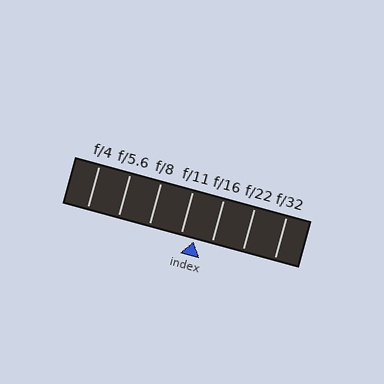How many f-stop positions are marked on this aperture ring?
There are 7 f-stop positions marked.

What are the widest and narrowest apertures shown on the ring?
The widest aperture shown is f/4 and the narrowest is f/32.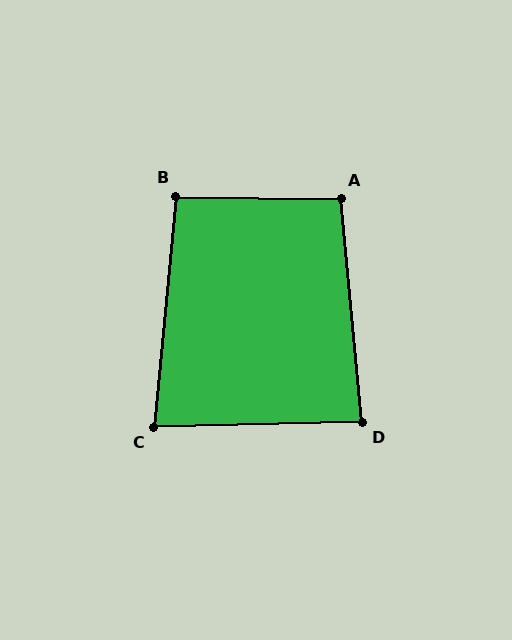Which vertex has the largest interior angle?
A, at approximately 96 degrees.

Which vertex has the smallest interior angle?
C, at approximately 84 degrees.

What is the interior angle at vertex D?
Approximately 86 degrees (approximately right).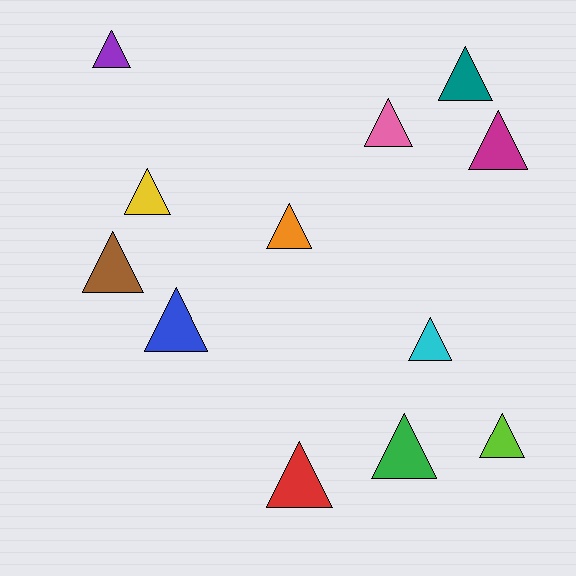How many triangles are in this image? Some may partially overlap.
There are 12 triangles.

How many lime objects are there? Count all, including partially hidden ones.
There is 1 lime object.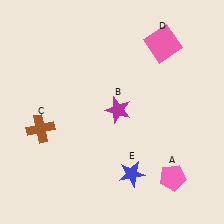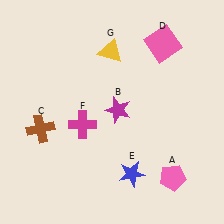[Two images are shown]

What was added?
A magenta cross (F), a yellow triangle (G) were added in Image 2.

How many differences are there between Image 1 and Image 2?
There are 2 differences between the two images.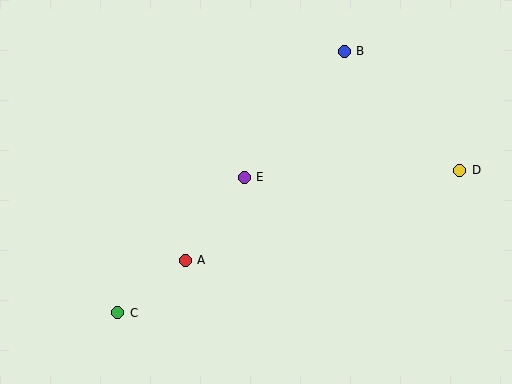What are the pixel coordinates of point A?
Point A is at (185, 260).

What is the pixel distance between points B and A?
The distance between B and A is 263 pixels.